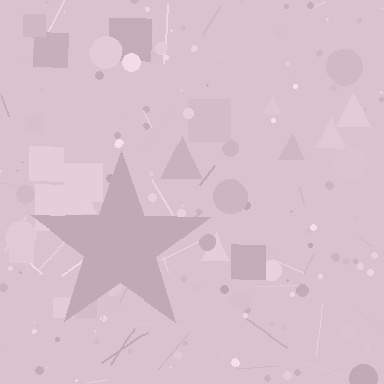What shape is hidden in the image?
A star is hidden in the image.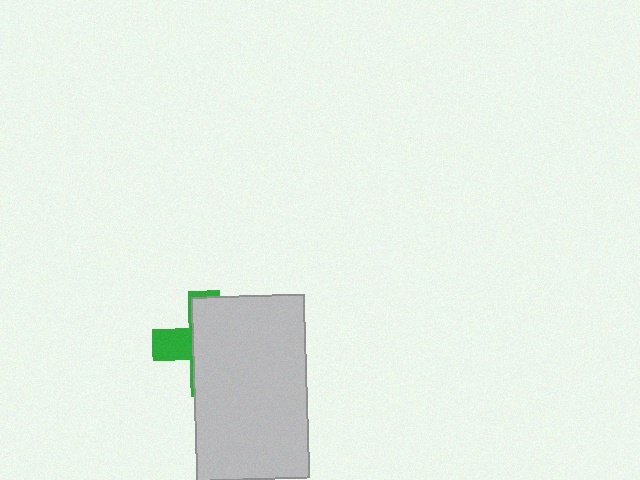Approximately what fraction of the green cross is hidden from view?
Roughly 70% of the green cross is hidden behind the light gray rectangle.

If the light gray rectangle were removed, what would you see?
You would see the complete green cross.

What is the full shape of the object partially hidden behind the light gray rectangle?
The partially hidden object is a green cross.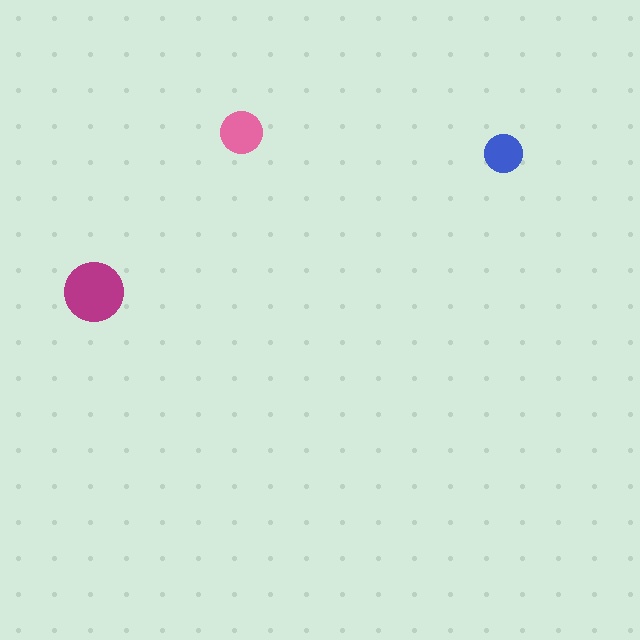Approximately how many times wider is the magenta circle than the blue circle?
About 1.5 times wider.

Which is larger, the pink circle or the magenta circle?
The magenta one.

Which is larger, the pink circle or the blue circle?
The pink one.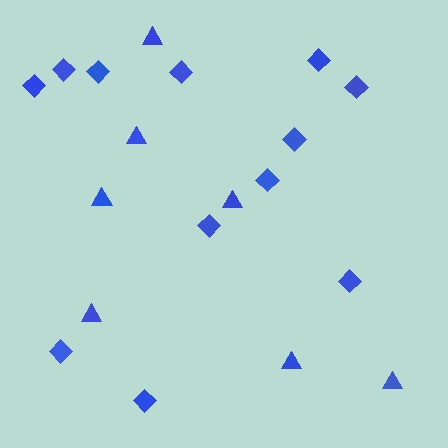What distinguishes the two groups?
There are 2 groups: one group of triangles (7) and one group of diamonds (12).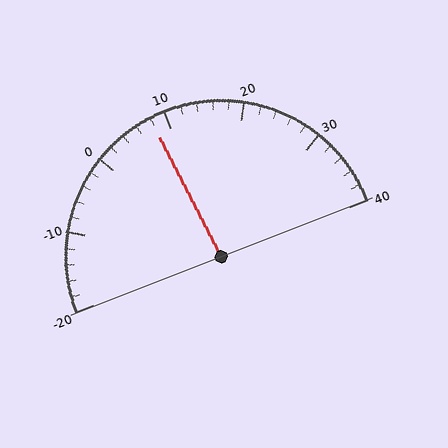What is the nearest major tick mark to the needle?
The nearest major tick mark is 10.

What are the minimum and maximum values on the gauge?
The gauge ranges from -20 to 40.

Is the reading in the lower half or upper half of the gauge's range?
The reading is in the lower half of the range (-20 to 40).